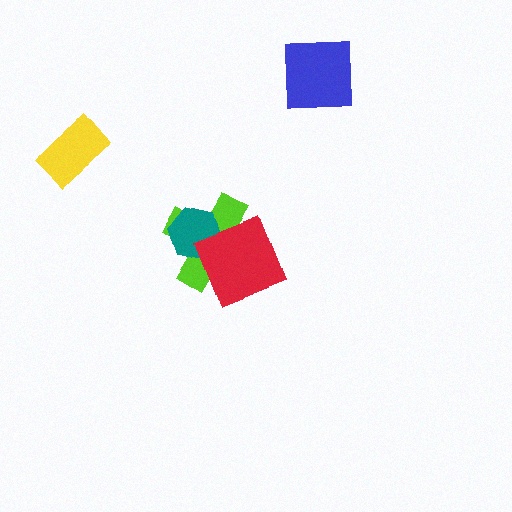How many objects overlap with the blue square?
0 objects overlap with the blue square.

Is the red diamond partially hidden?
No, no other shape covers it.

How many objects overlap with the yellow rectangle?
0 objects overlap with the yellow rectangle.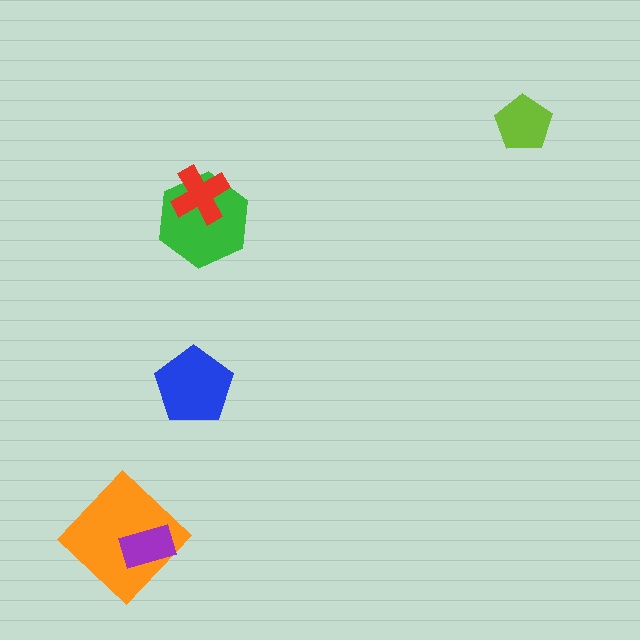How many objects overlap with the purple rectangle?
1 object overlaps with the purple rectangle.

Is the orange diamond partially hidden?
Yes, it is partially covered by another shape.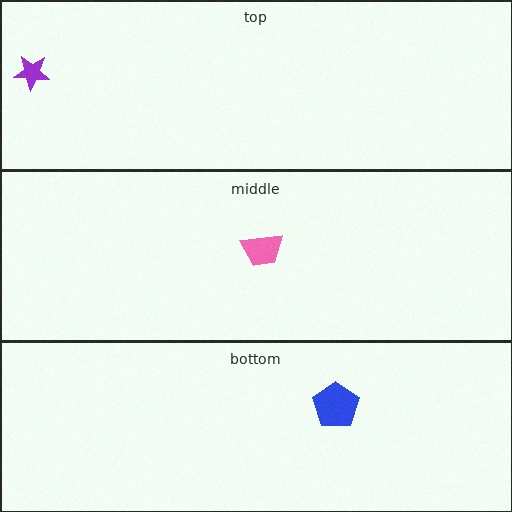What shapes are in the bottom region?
The blue pentagon.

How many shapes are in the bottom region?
1.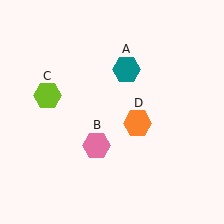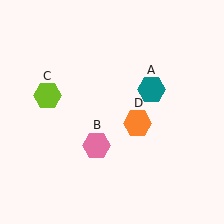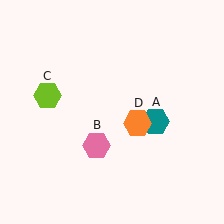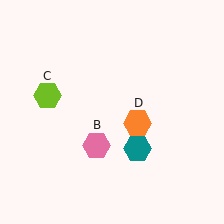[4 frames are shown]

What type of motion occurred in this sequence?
The teal hexagon (object A) rotated clockwise around the center of the scene.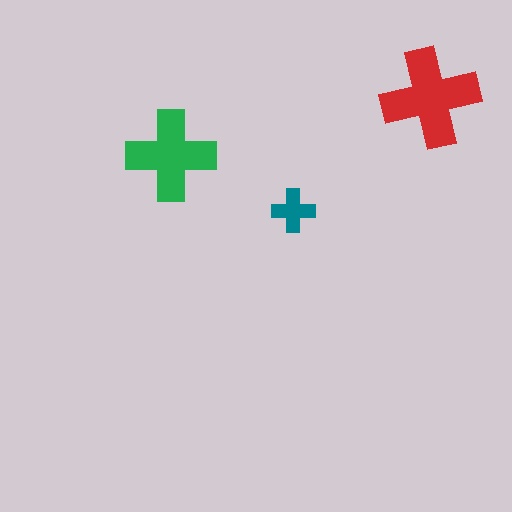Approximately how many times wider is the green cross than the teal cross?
About 2 times wider.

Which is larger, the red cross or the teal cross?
The red one.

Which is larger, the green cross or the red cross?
The red one.